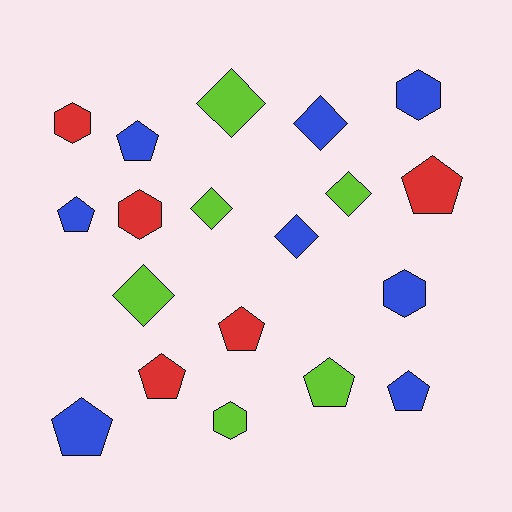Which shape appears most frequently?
Pentagon, with 8 objects.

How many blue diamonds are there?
There are 2 blue diamonds.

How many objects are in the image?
There are 19 objects.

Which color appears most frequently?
Blue, with 8 objects.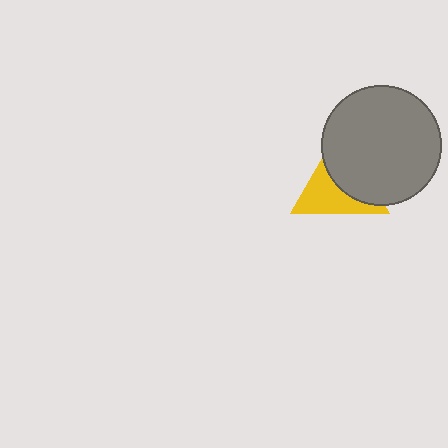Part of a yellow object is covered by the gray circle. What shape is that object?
It is a triangle.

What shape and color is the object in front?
The object in front is a gray circle.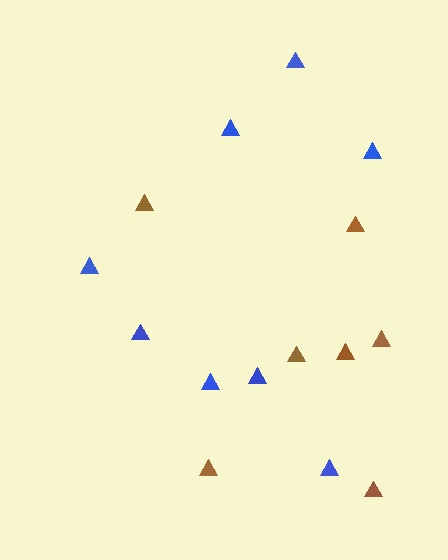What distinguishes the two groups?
There are 2 groups: one group of brown triangles (7) and one group of blue triangles (8).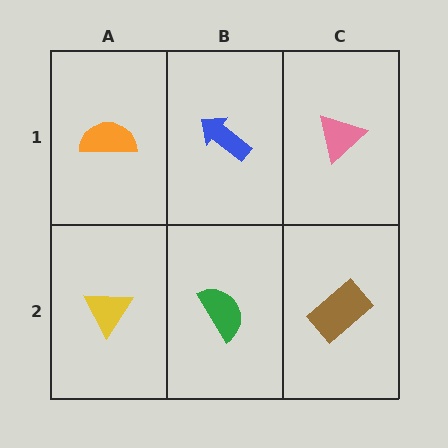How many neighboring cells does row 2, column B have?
3.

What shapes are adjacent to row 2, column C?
A pink triangle (row 1, column C), a green semicircle (row 2, column B).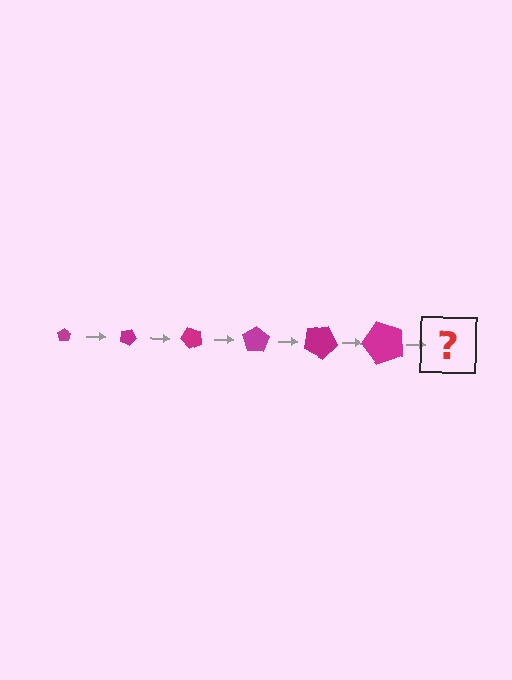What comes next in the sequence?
The next element should be a pentagon, larger than the previous one and rotated 150 degrees from the start.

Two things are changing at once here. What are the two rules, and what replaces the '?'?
The two rules are that the pentagon grows larger each step and it rotates 25 degrees each step. The '?' should be a pentagon, larger than the previous one and rotated 150 degrees from the start.